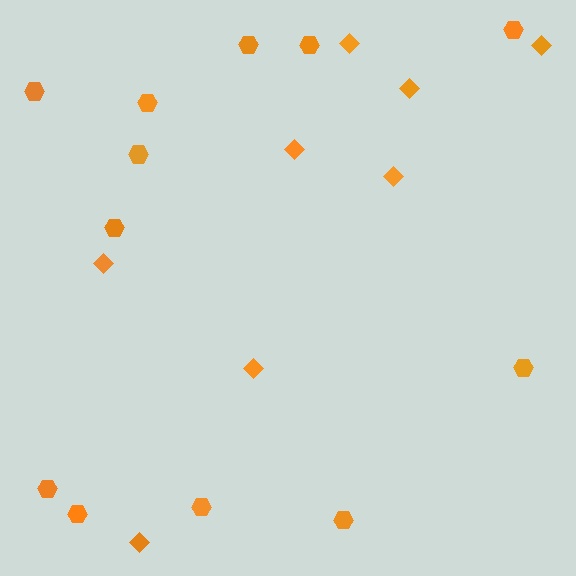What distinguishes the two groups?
There are 2 groups: one group of diamonds (8) and one group of hexagons (12).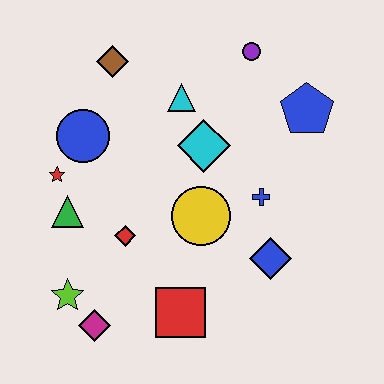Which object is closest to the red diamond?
The green triangle is closest to the red diamond.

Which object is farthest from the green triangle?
The blue pentagon is farthest from the green triangle.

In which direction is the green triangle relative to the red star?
The green triangle is below the red star.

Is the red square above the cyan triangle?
No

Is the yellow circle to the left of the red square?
No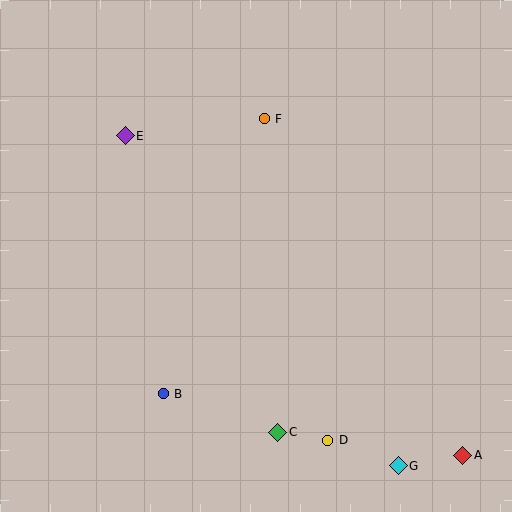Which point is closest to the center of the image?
Point F at (264, 119) is closest to the center.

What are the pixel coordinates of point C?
Point C is at (278, 432).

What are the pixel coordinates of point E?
Point E is at (125, 136).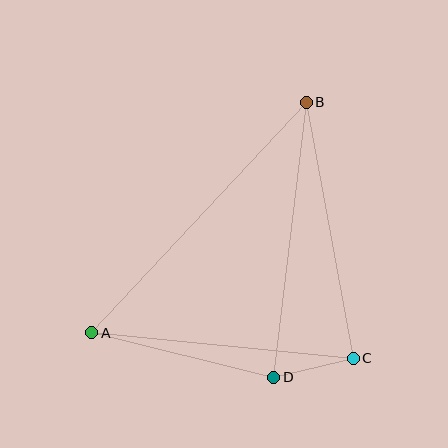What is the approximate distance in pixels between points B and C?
The distance between B and C is approximately 260 pixels.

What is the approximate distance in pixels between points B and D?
The distance between B and D is approximately 276 pixels.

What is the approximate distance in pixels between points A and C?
The distance between A and C is approximately 263 pixels.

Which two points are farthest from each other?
Points A and B are farthest from each other.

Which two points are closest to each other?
Points C and D are closest to each other.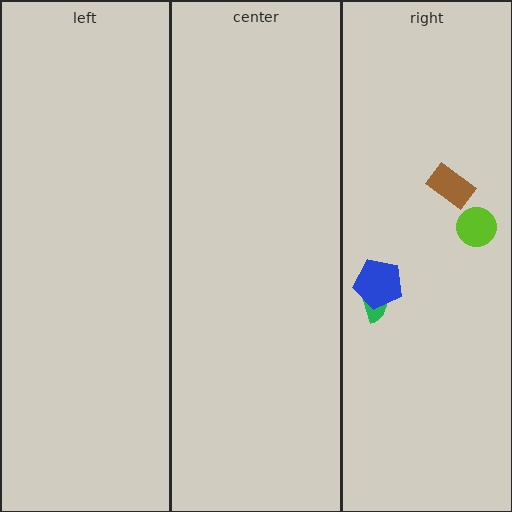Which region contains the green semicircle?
The right region.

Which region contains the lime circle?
The right region.